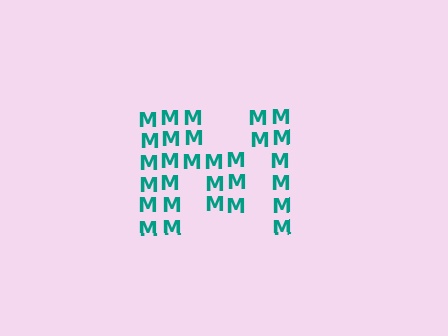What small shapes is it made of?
It is made of small letter M's.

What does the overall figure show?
The overall figure shows the letter M.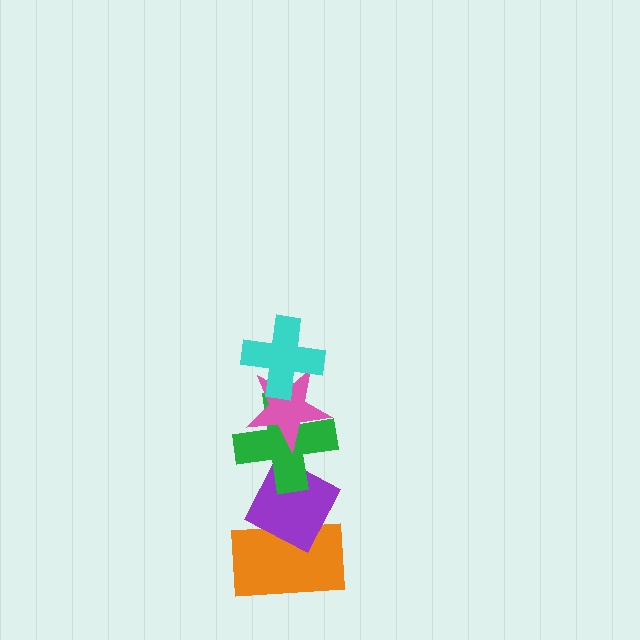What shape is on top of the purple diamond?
The green cross is on top of the purple diamond.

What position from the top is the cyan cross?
The cyan cross is 1st from the top.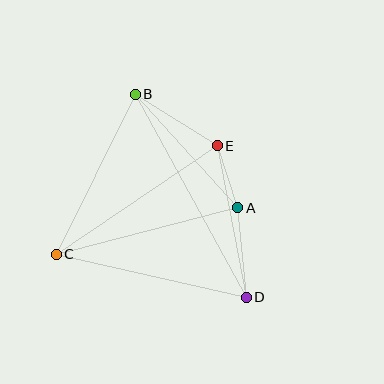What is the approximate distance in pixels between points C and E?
The distance between C and E is approximately 194 pixels.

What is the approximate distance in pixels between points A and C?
The distance between A and C is approximately 188 pixels.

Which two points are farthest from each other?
Points B and D are farthest from each other.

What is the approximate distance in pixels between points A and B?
The distance between A and B is approximately 153 pixels.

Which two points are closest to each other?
Points A and E are closest to each other.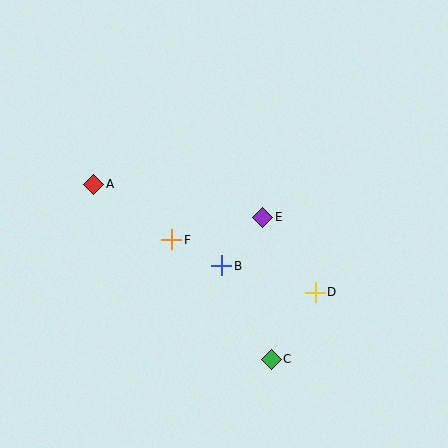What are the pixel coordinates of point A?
Point A is at (94, 184).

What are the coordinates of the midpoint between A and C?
The midpoint between A and C is at (182, 272).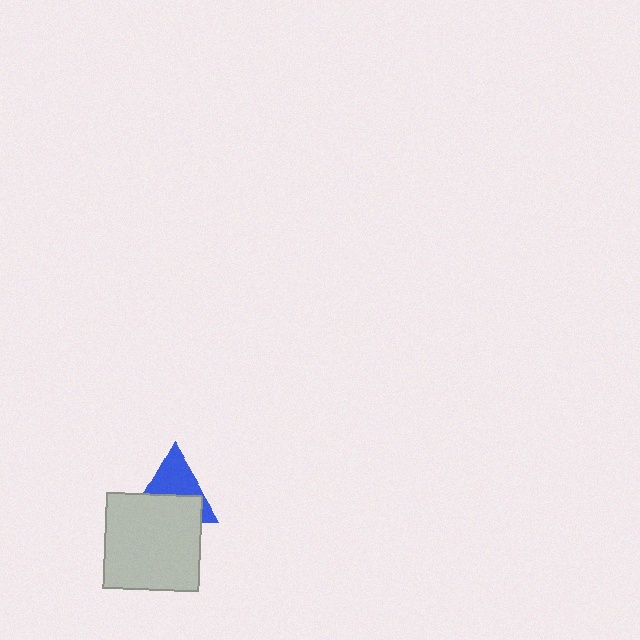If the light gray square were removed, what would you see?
You would see the complete blue triangle.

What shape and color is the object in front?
The object in front is a light gray square.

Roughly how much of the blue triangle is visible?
About half of it is visible (roughly 50%).